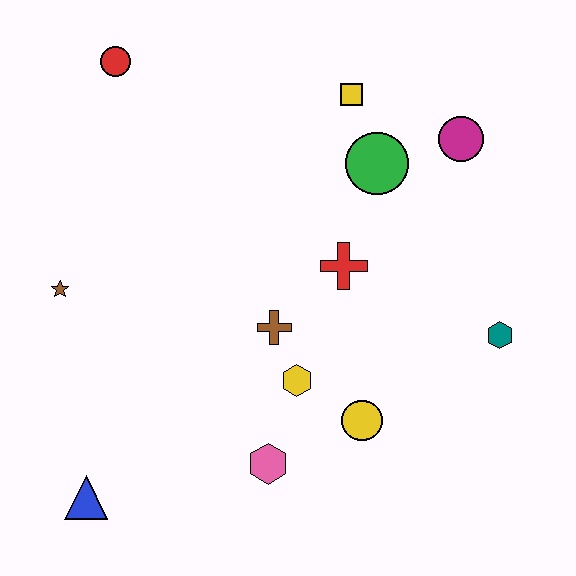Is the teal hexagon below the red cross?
Yes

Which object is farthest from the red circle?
The teal hexagon is farthest from the red circle.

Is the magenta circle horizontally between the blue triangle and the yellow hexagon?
No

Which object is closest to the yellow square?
The green circle is closest to the yellow square.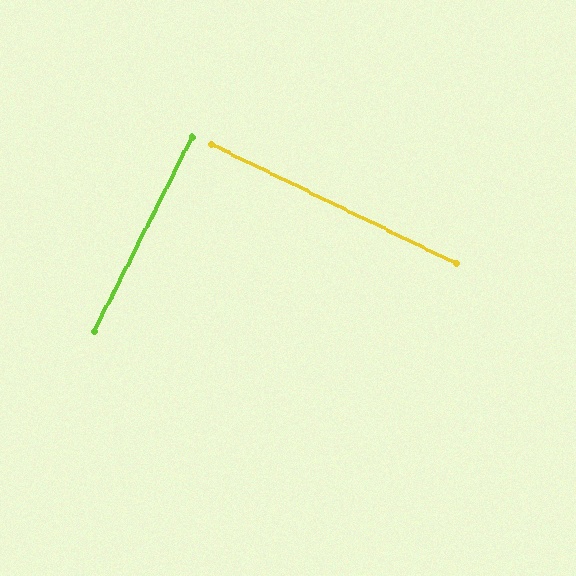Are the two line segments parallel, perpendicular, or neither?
Perpendicular — they meet at approximately 89°.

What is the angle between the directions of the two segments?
Approximately 89 degrees.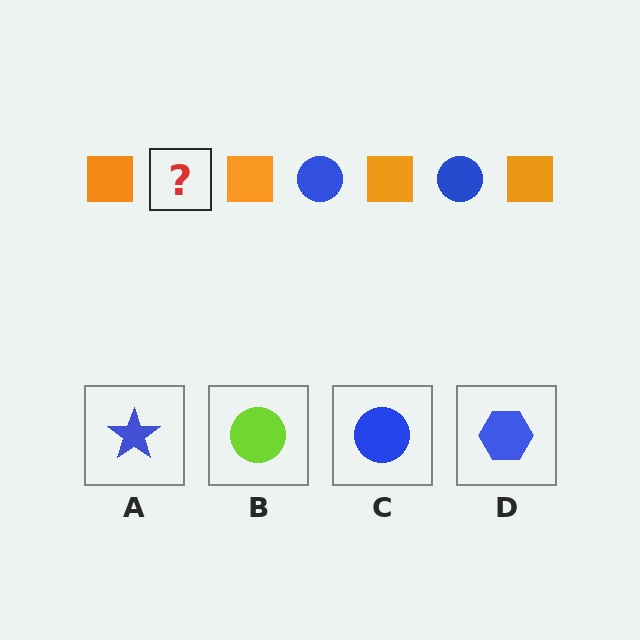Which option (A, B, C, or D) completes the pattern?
C.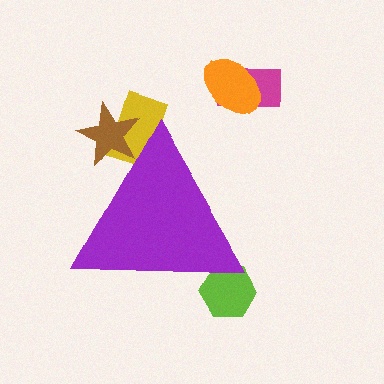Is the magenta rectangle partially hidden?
No, the magenta rectangle is fully visible.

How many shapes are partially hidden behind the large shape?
3 shapes are partially hidden.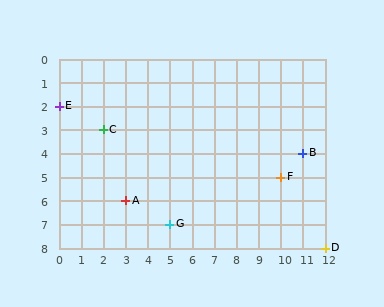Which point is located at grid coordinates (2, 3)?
Point C is at (2, 3).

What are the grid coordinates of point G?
Point G is at grid coordinates (5, 7).